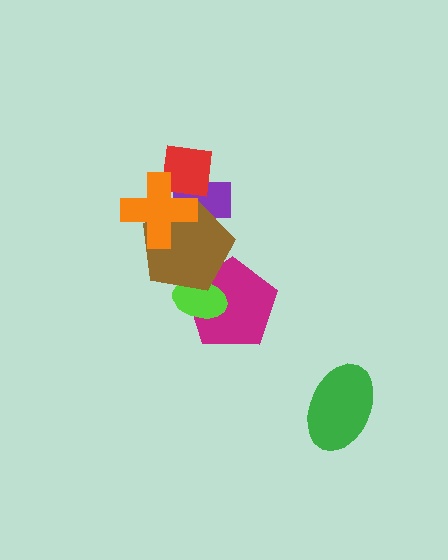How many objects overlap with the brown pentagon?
4 objects overlap with the brown pentagon.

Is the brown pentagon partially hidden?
Yes, it is partially covered by another shape.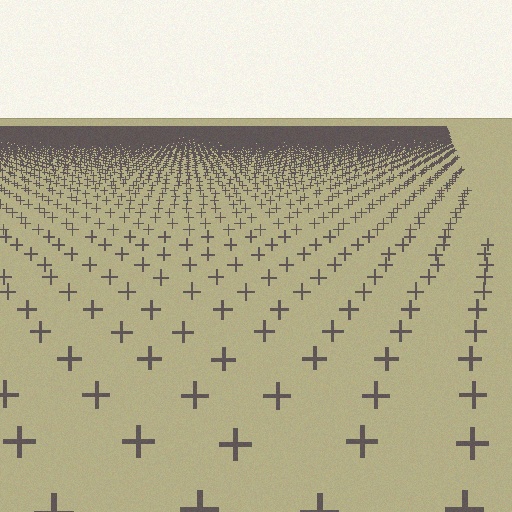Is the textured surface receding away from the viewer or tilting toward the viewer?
The surface is receding away from the viewer. Texture elements get smaller and denser toward the top.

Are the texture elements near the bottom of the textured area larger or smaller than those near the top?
Larger. Near the bottom, elements are closer to the viewer and appear at a bigger on-screen size.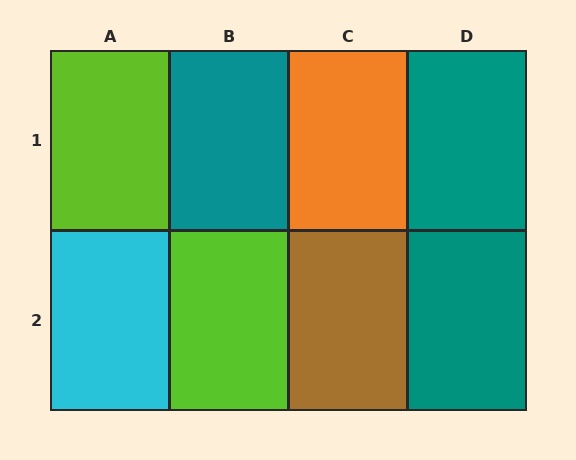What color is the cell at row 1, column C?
Orange.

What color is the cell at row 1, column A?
Lime.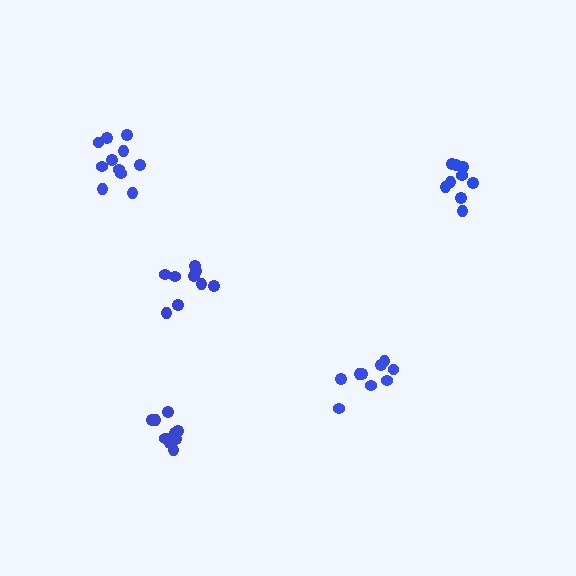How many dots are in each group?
Group 1: 9 dots, Group 2: 9 dots, Group 3: 9 dots, Group 4: 10 dots, Group 5: 11 dots (48 total).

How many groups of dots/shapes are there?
There are 5 groups.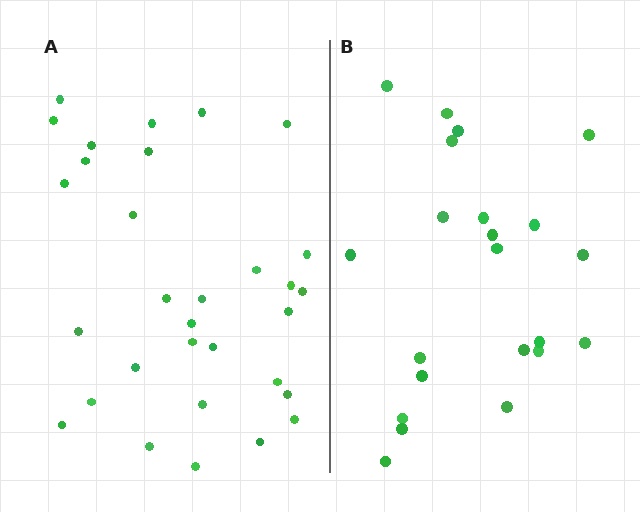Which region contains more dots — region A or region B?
Region A (the left region) has more dots.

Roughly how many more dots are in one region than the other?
Region A has roughly 8 or so more dots than region B.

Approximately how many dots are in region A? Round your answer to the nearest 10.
About 30 dots. (The exact count is 31, which rounds to 30.)